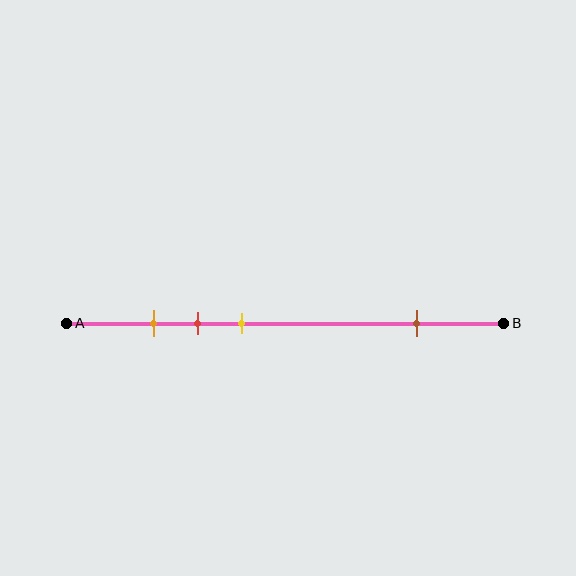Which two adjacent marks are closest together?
The orange and red marks are the closest adjacent pair.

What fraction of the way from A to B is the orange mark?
The orange mark is approximately 20% (0.2) of the way from A to B.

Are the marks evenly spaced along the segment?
No, the marks are not evenly spaced.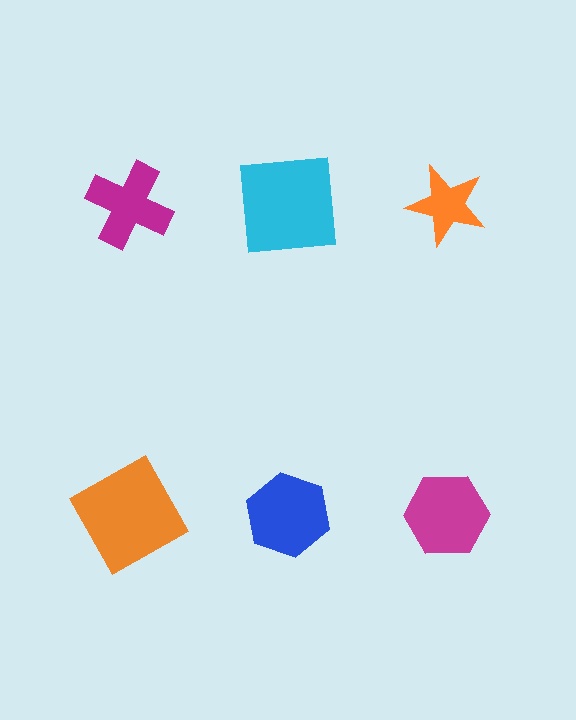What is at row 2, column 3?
A magenta hexagon.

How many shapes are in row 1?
3 shapes.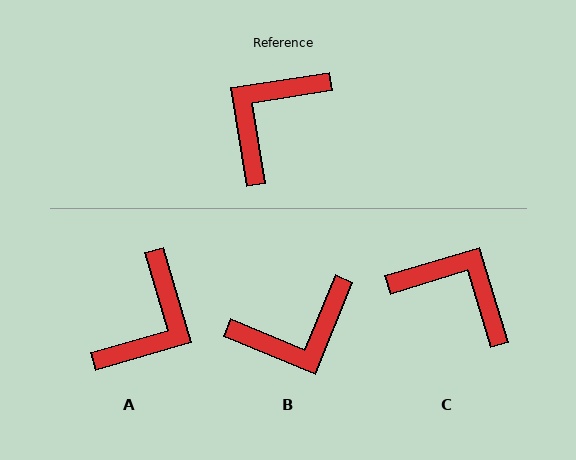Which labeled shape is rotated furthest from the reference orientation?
A, about 173 degrees away.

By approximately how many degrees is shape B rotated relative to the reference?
Approximately 148 degrees counter-clockwise.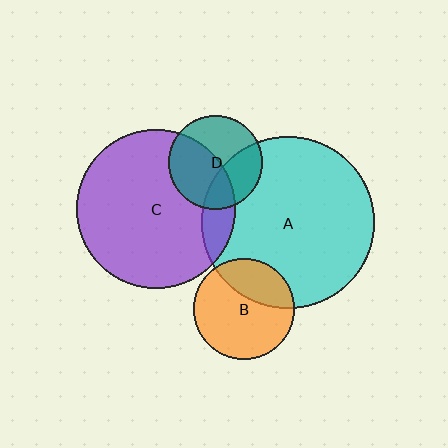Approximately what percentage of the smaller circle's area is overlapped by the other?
Approximately 10%.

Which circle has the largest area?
Circle A (cyan).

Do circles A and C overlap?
Yes.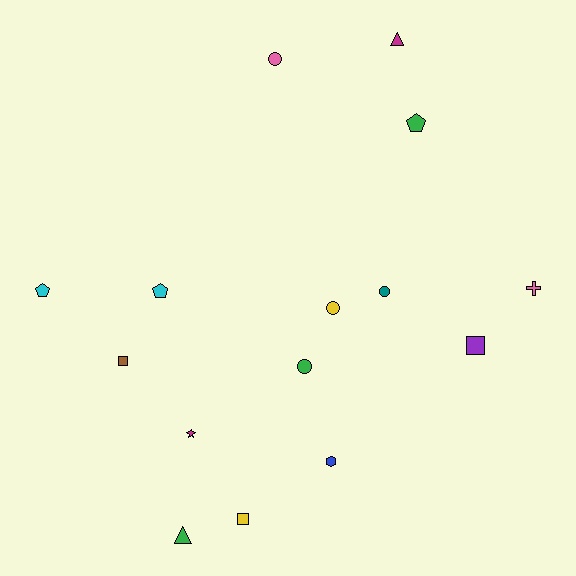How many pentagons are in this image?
There are 3 pentagons.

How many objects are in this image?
There are 15 objects.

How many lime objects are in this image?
There are no lime objects.